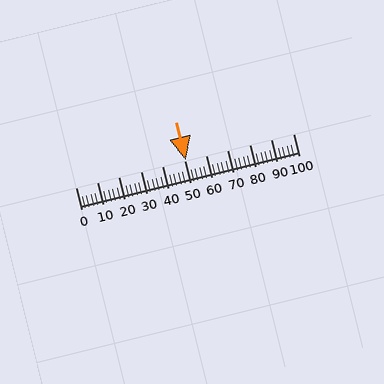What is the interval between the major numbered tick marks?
The major tick marks are spaced 10 units apart.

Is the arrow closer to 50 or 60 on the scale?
The arrow is closer to 50.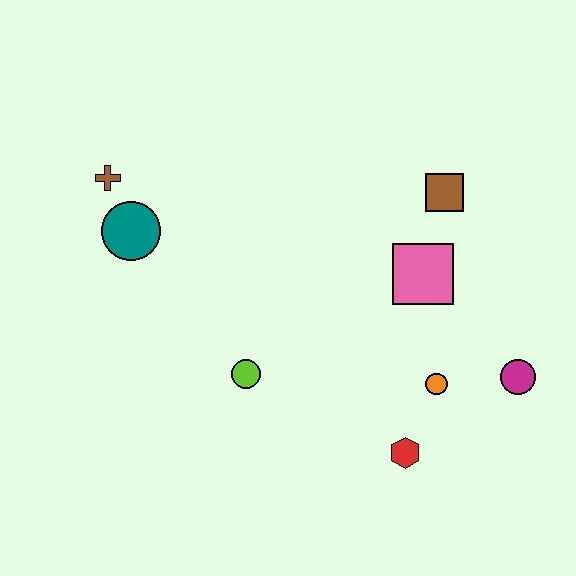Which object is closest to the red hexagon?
The orange circle is closest to the red hexagon.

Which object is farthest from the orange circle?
The brown cross is farthest from the orange circle.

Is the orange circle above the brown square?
No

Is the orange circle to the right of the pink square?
Yes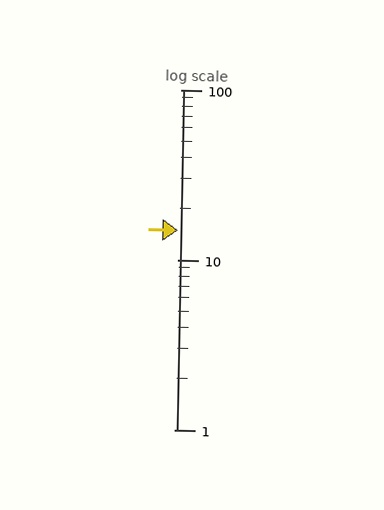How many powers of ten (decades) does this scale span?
The scale spans 2 decades, from 1 to 100.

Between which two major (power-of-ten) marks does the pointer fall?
The pointer is between 10 and 100.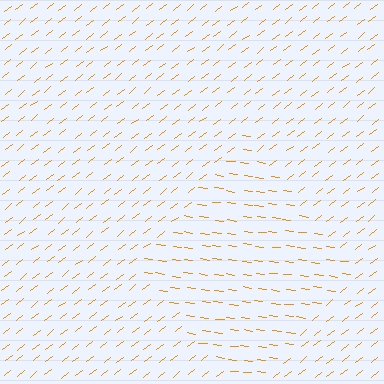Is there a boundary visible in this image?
Yes, there is a texture boundary formed by a change in line orientation.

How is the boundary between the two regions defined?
The boundary is defined purely by a change in line orientation (approximately 45 degrees difference). All lines are the same color and thickness.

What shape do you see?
I see a diamond.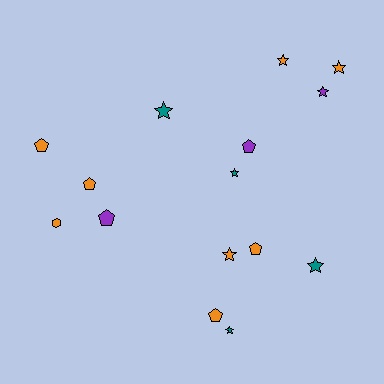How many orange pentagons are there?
There are 4 orange pentagons.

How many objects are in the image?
There are 15 objects.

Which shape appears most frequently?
Star, with 8 objects.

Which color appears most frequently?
Orange, with 8 objects.